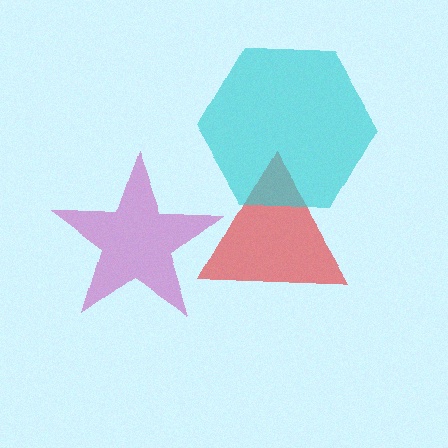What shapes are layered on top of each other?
The layered shapes are: a red triangle, a magenta star, a cyan hexagon.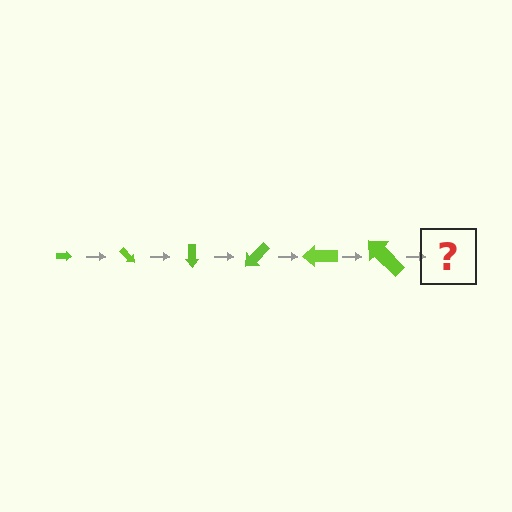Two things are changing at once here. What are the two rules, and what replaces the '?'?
The two rules are that the arrow grows larger each step and it rotates 45 degrees each step. The '?' should be an arrow, larger than the previous one and rotated 270 degrees from the start.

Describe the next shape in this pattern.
It should be an arrow, larger than the previous one and rotated 270 degrees from the start.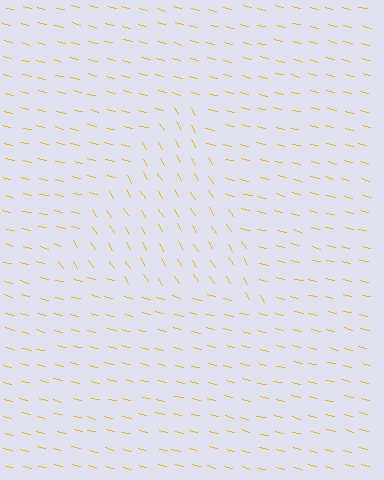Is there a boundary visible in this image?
Yes, there is a texture boundary formed by a change in line orientation.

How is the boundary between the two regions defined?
The boundary is defined purely by a change in line orientation (approximately 45 degrees difference). All lines are the same color and thickness.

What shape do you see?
I see a triangle.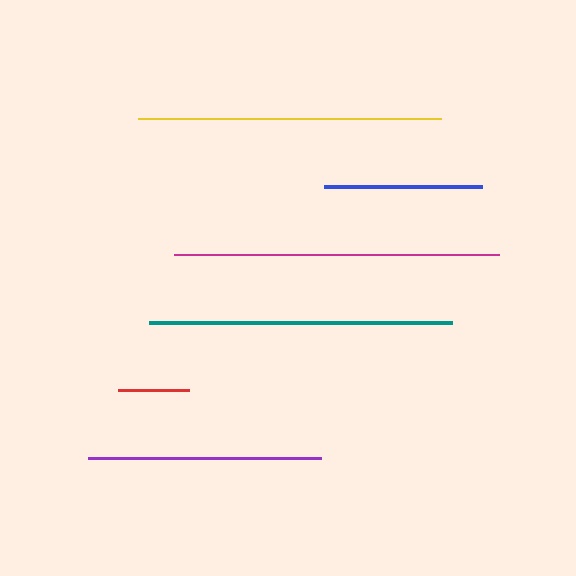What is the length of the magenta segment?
The magenta segment is approximately 325 pixels long.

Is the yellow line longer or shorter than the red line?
The yellow line is longer than the red line.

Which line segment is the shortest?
The red line is the shortest at approximately 71 pixels.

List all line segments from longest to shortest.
From longest to shortest: magenta, yellow, teal, purple, blue, red.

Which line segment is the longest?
The magenta line is the longest at approximately 325 pixels.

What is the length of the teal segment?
The teal segment is approximately 303 pixels long.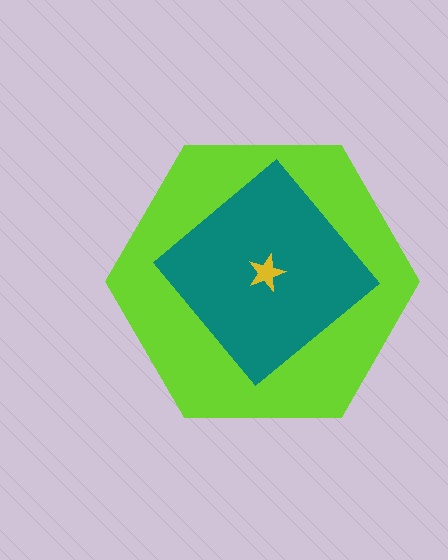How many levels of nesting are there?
3.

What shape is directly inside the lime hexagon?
The teal diamond.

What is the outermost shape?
The lime hexagon.